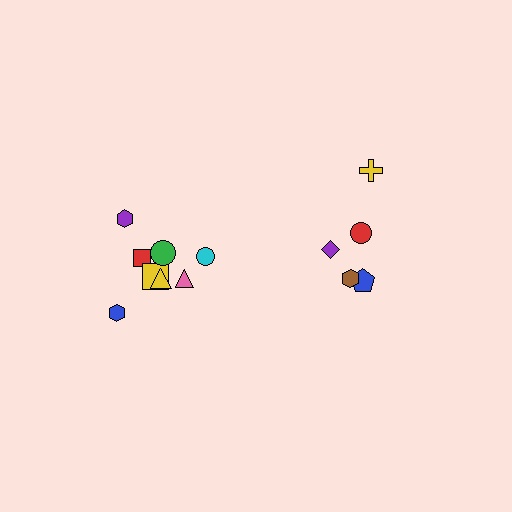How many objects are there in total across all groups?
There are 13 objects.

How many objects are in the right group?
There are 5 objects.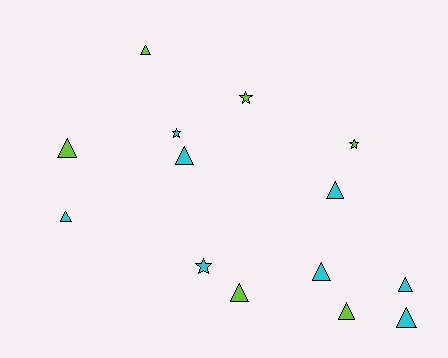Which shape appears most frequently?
Triangle, with 10 objects.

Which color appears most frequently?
Cyan, with 8 objects.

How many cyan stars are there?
There are 2 cyan stars.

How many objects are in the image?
There are 14 objects.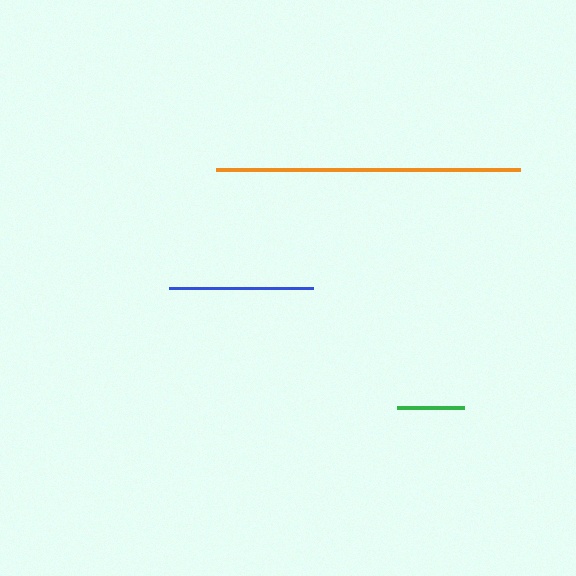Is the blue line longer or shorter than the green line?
The blue line is longer than the green line.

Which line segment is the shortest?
The green line is the shortest at approximately 67 pixels.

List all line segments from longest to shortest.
From longest to shortest: orange, blue, green.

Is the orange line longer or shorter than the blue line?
The orange line is longer than the blue line.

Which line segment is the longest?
The orange line is the longest at approximately 305 pixels.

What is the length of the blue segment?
The blue segment is approximately 144 pixels long.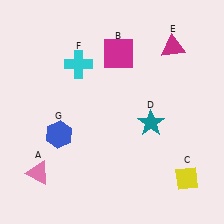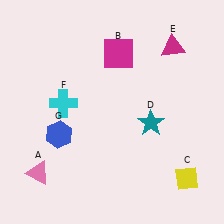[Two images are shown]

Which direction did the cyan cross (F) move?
The cyan cross (F) moved down.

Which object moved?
The cyan cross (F) moved down.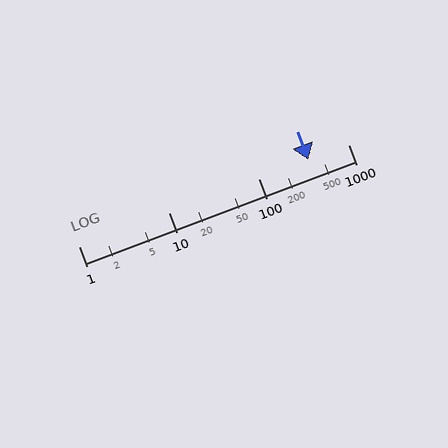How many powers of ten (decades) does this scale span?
The scale spans 3 decades, from 1 to 1000.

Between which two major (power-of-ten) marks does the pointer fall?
The pointer is between 100 and 1000.